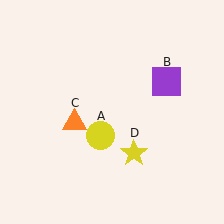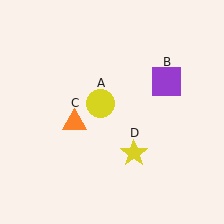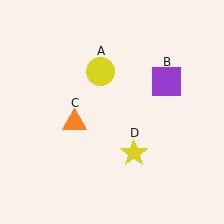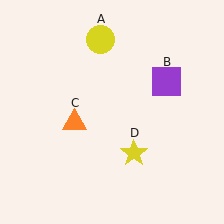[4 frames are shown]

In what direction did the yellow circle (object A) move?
The yellow circle (object A) moved up.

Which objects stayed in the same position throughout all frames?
Purple square (object B) and orange triangle (object C) and yellow star (object D) remained stationary.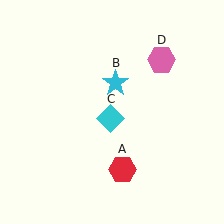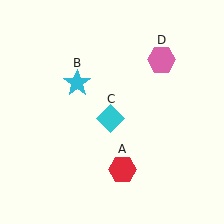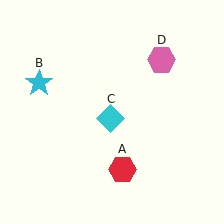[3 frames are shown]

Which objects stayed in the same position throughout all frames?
Red hexagon (object A) and cyan diamond (object C) and pink hexagon (object D) remained stationary.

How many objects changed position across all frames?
1 object changed position: cyan star (object B).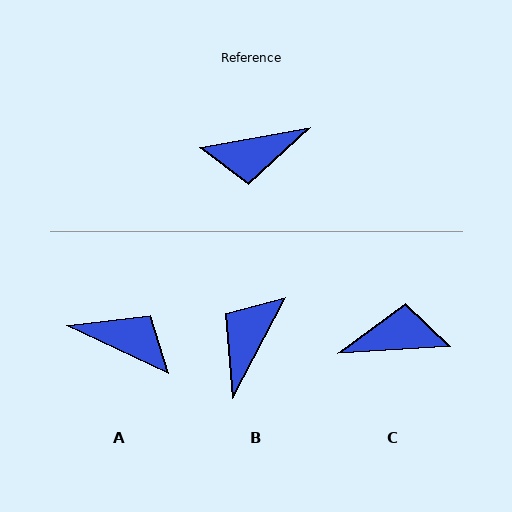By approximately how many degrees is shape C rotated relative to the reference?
Approximately 174 degrees counter-clockwise.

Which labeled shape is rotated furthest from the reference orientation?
C, about 174 degrees away.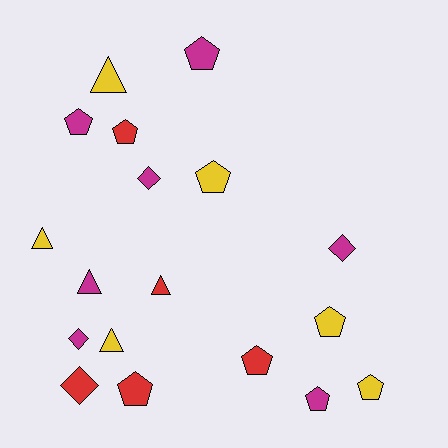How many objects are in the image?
There are 18 objects.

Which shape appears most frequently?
Pentagon, with 9 objects.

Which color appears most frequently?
Magenta, with 7 objects.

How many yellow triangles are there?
There are 3 yellow triangles.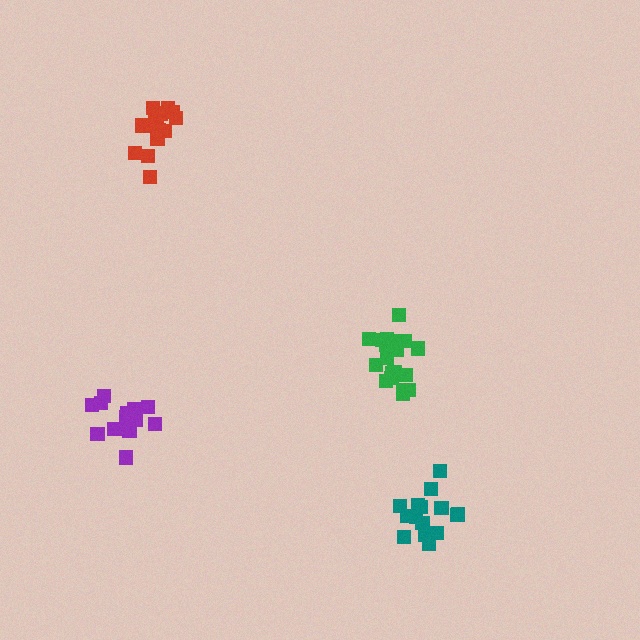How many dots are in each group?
Group 1: 16 dots, Group 2: 14 dots, Group 3: 19 dots, Group 4: 15 dots (64 total).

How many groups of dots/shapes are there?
There are 4 groups.